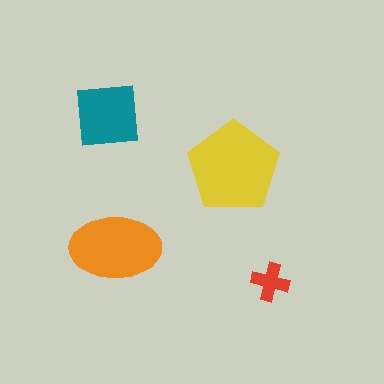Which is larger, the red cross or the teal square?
The teal square.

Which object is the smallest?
The red cross.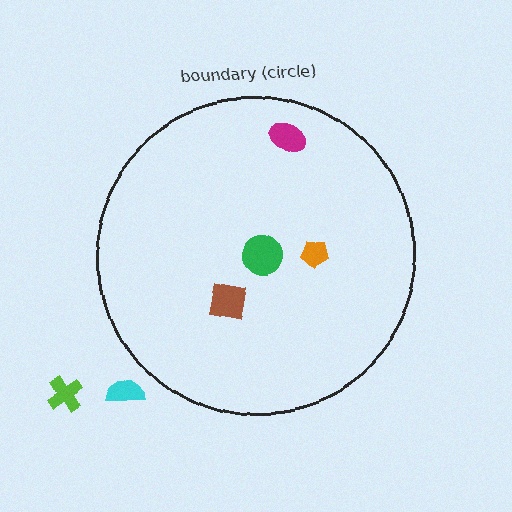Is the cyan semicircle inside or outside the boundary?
Outside.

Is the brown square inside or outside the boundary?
Inside.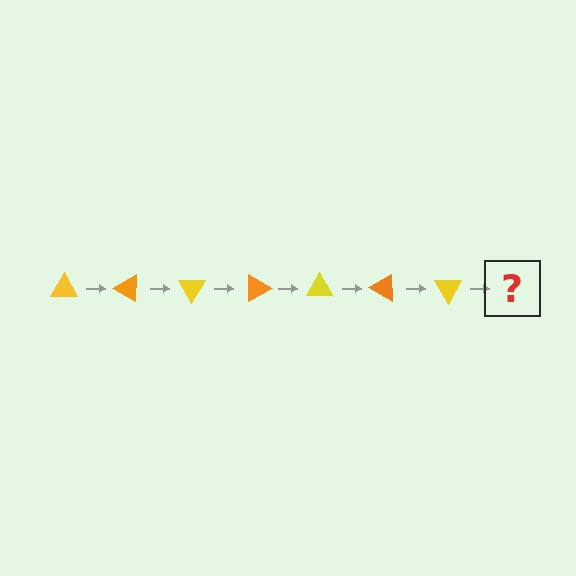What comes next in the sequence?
The next element should be an orange triangle, rotated 210 degrees from the start.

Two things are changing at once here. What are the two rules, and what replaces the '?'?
The two rules are that it rotates 30 degrees each step and the color cycles through yellow and orange. The '?' should be an orange triangle, rotated 210 degrees from the start.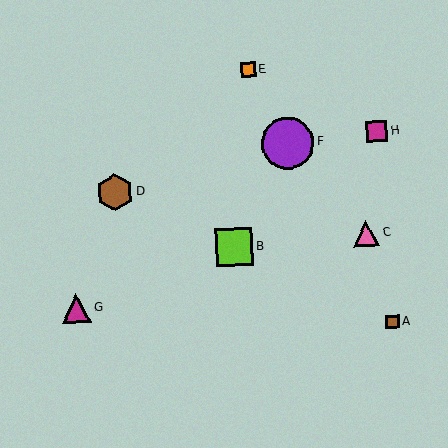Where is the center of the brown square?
The center of the brown square is at (393, 322).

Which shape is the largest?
The purple circle (labeled F) is the largest.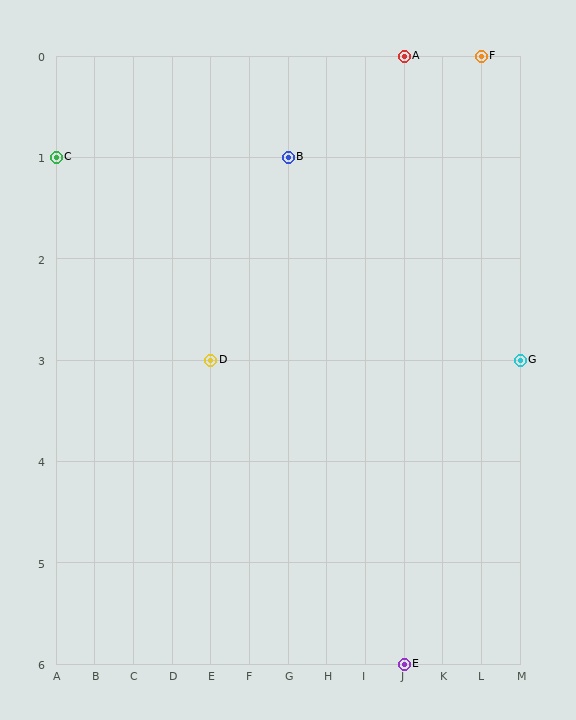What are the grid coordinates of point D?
Point D is at grid coordinates (E, 3).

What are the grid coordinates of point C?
Point C is at grid coordinates (A, 1).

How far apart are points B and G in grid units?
Points B and G are 6 columns and 2 rows apart (about 6.3 grid units diagonally).